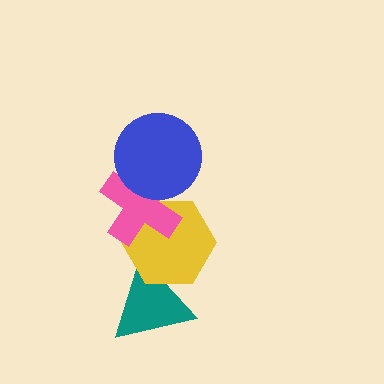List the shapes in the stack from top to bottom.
From top to bottom: the blue circle, the pink cross, the yellow hexagon, the teal triangle.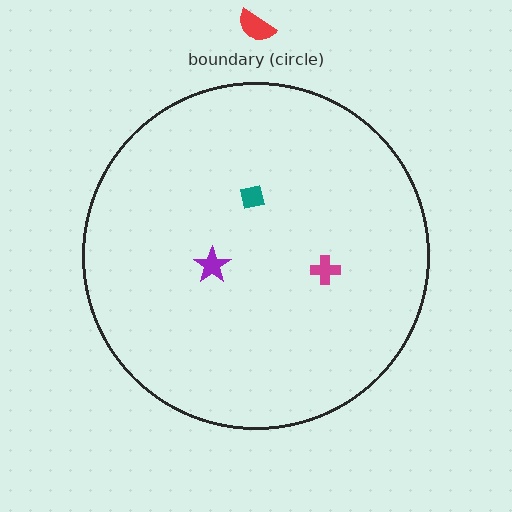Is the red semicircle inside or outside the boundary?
Outside.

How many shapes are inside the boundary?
3 inside, 1 outside.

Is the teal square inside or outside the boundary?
Inside.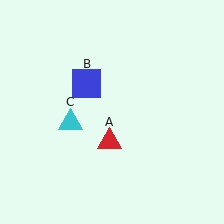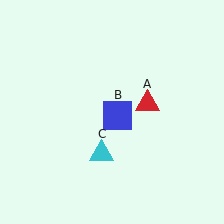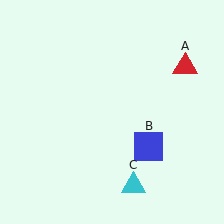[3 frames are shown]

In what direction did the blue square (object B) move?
The blue square (object B) moved down and to the right.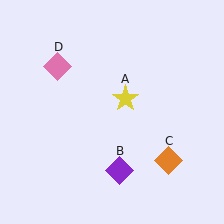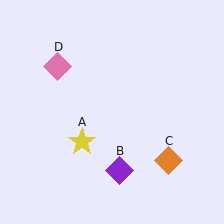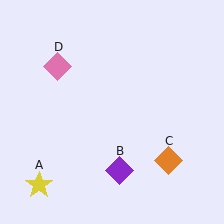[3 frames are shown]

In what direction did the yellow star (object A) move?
The yellow star (object A) moved down and to the left.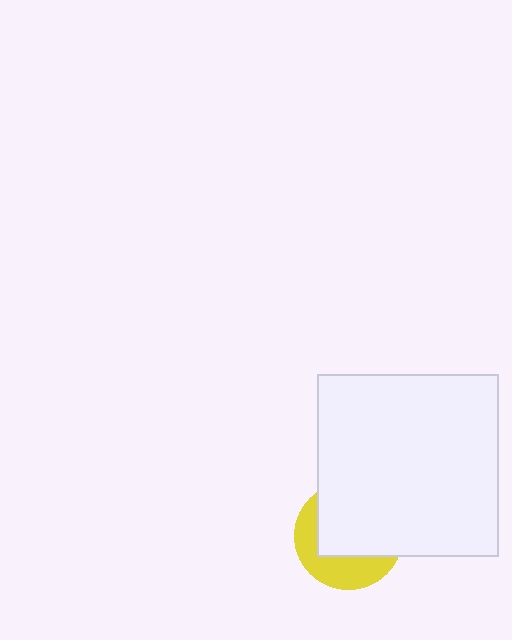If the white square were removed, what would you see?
You would see the complete yellow circle.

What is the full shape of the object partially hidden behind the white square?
The partially hidden object is a yellow circle.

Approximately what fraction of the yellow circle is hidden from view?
Roughly 62% of the yellow circle is hidden behind the white square.